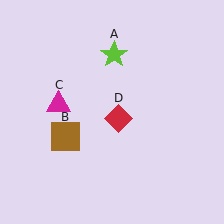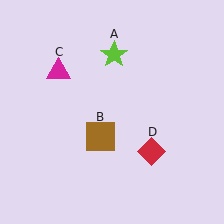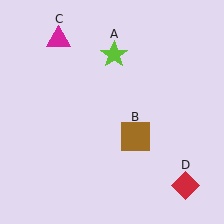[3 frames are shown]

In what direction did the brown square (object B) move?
The brown square (object B) moved right.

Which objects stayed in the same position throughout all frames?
Lime star (object A) remained stationary.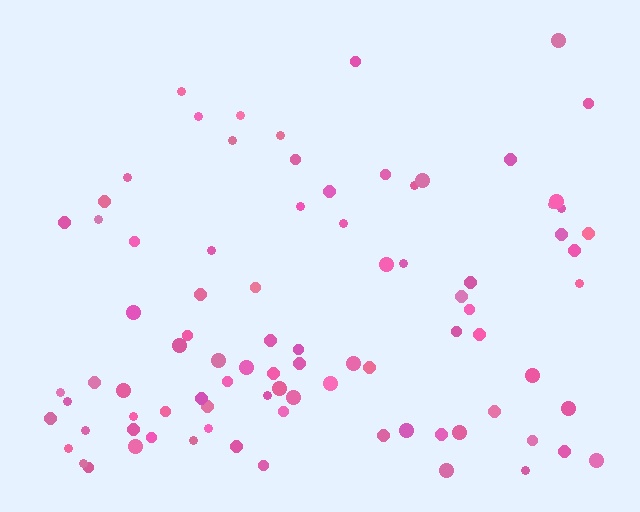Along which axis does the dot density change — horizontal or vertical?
Vertical.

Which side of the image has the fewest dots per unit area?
The top.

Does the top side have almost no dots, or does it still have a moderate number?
Still a moderate number, just noticeably fewer than the bottom.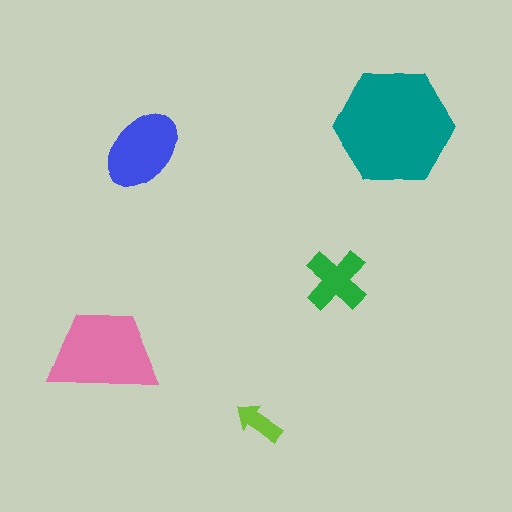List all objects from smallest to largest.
The lime arrow, the green cross, the blue ellipse, the pink trapezoid, the teal hexagon.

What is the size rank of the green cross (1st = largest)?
4th.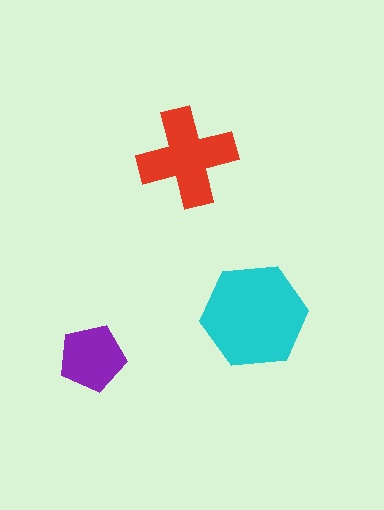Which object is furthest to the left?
The purple pentagon is leftmost.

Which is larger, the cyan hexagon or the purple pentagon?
The cyan hexagon.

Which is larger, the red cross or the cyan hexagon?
The cyan hexagon.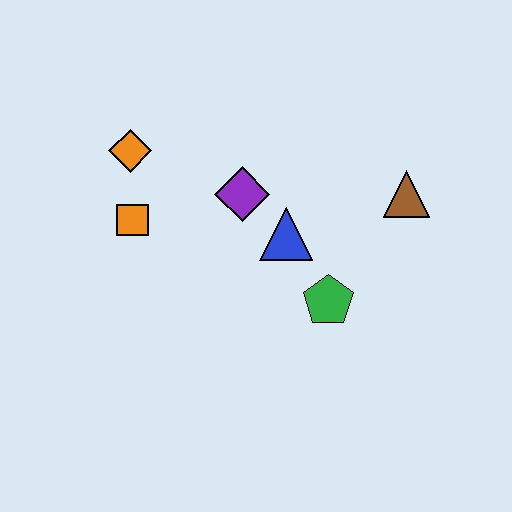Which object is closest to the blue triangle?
The purple diamond is closest to the blue triangle.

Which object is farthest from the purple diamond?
The brown triangle is farthest from the purple diamond.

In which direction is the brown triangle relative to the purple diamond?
The brown triangle is to the right of the purple diamond.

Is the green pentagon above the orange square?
No